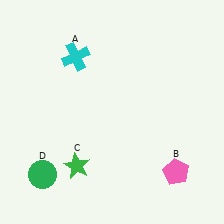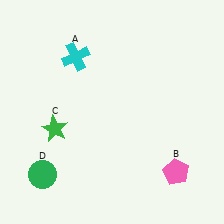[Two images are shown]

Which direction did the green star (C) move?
The green star (C) moved up.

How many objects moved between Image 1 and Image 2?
1 object moved between the two images.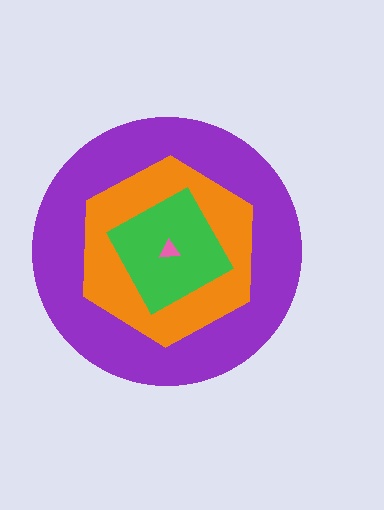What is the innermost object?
The pink triangle.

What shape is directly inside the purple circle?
The orange hexagon.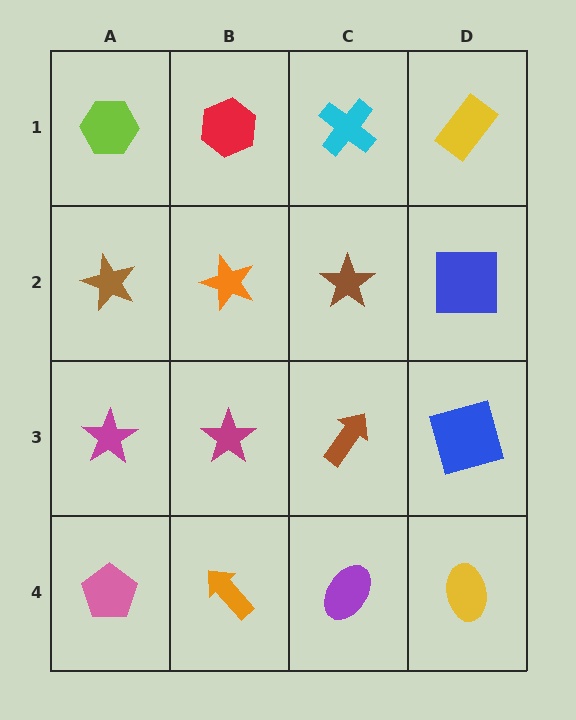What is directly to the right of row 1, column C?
A yellow rectangle.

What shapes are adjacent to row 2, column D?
A yellow rectangle (row 1, column D), a blue square (row 3, column D), a brown star (row 2, column C).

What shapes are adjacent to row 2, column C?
A cyan cross (row 1, column C), a brown arrow (row 3, column C), an orange star (row 2, column B), a blue square (row 2, column D).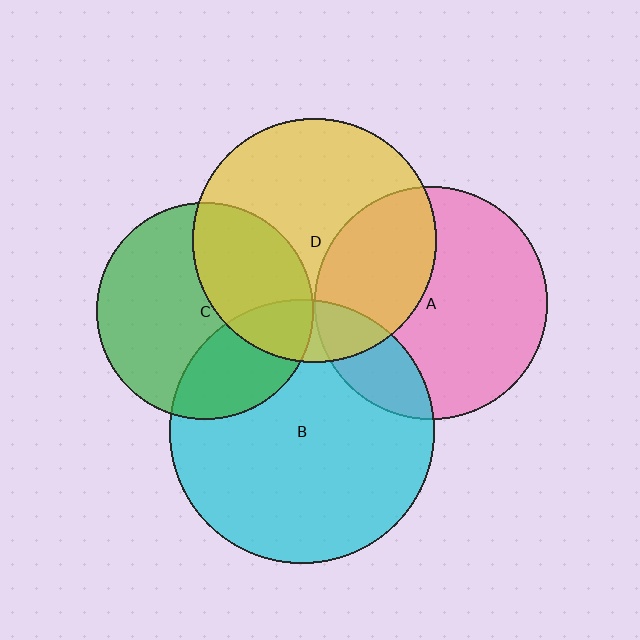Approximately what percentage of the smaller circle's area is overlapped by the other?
Approximately 15%.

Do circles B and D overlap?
Yes.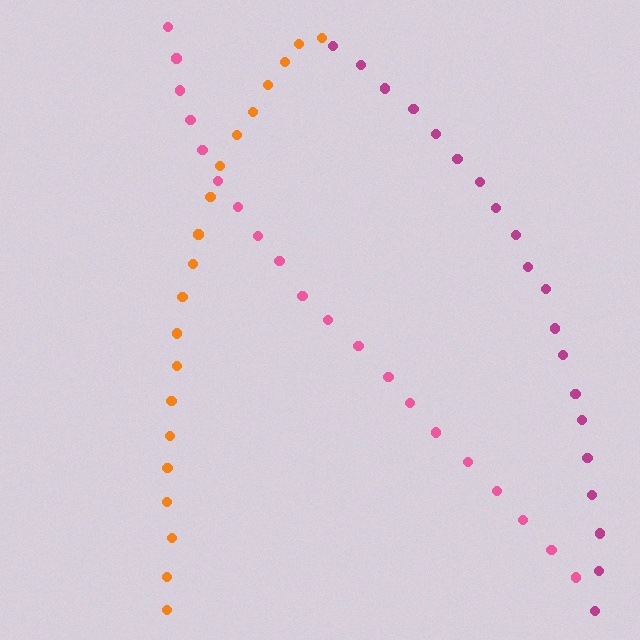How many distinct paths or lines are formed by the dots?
There are 3 distinct paths.